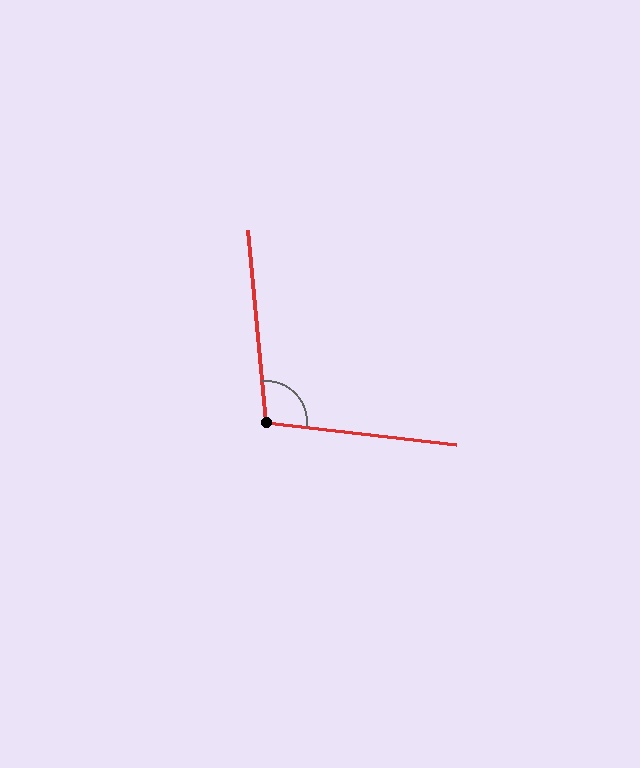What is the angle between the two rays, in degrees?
Approximately 102 degrees.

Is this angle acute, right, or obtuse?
It is obtuse.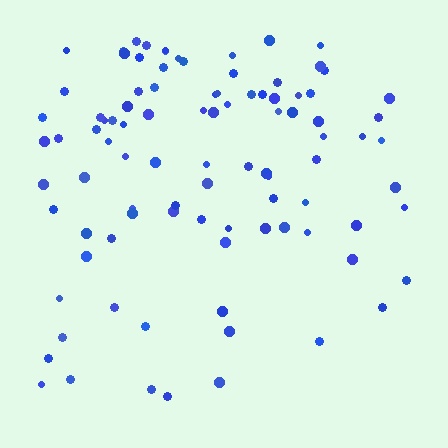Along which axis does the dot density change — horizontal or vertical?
Vertical.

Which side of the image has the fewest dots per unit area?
The bottom.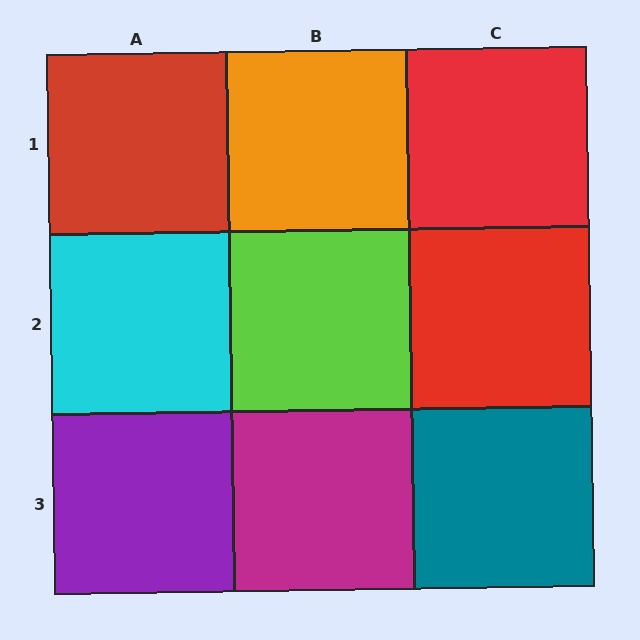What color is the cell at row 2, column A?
Cyan.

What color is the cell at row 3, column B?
Magenta.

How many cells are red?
3 cells are red.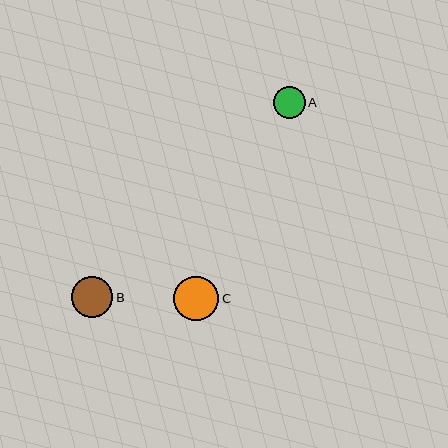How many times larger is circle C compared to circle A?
Circle C is approximately 1.4 times the size of circle A.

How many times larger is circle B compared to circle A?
Circle B is approximately 1.3 times the size of circle A.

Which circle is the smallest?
Circle A is the smallest with a size of approximately 32 pixels.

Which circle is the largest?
Circle C is the largest with a size of approximately 45 pixels.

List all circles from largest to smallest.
From largest to smallest: C, B, A.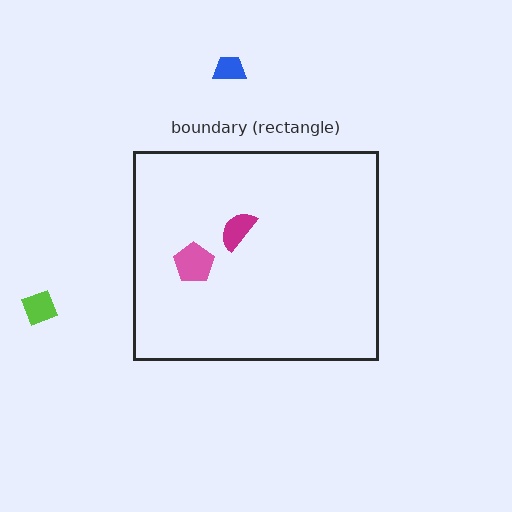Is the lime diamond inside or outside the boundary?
Outside.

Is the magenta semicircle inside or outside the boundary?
Inside.